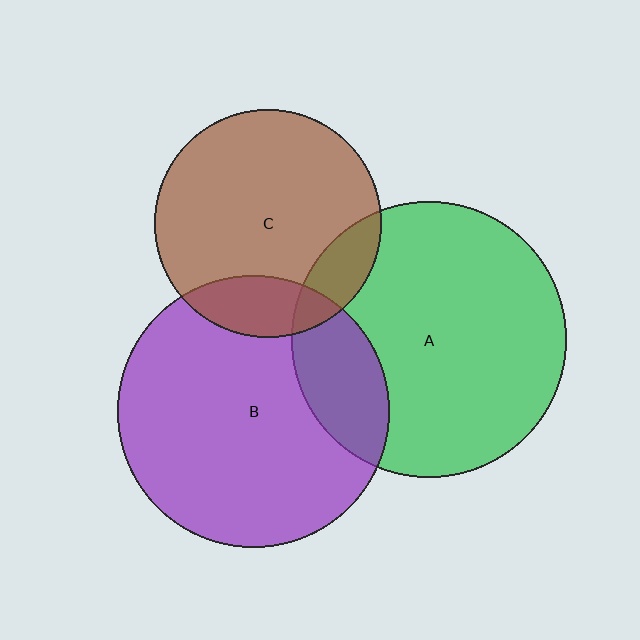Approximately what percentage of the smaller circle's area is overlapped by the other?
Approximately 15%.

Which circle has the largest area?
Circle A (green).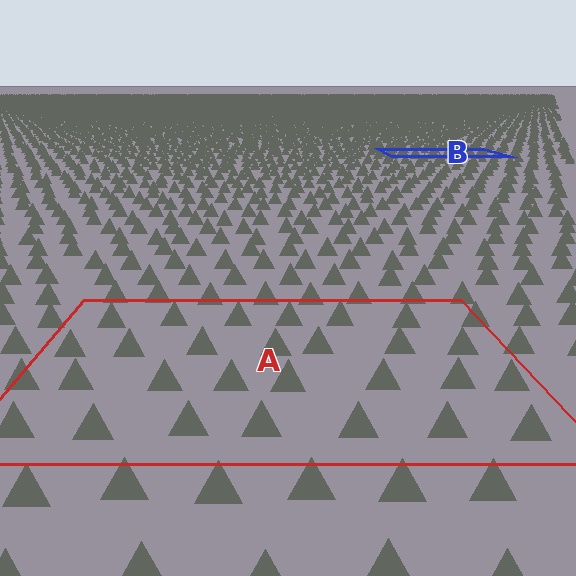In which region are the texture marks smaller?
The texture marks are smaller in region B, because it is farther away.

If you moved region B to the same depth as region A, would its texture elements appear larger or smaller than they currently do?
They would appear larger. At a closer depth, the same texture elements are projected at a bigger on-screen size.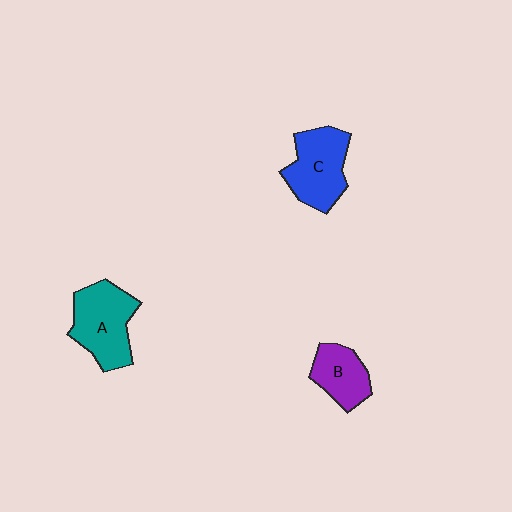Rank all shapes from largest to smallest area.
From largest to smallest: A (teal), C (blue), B (purple).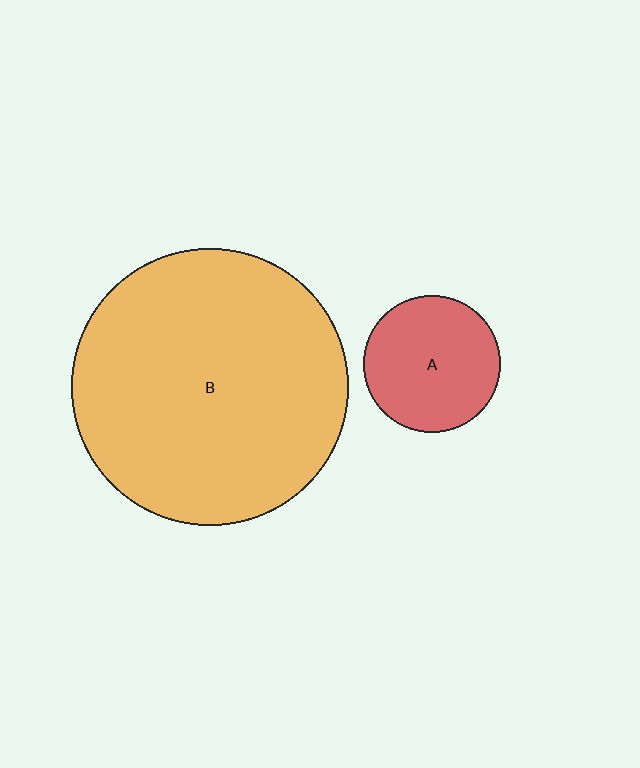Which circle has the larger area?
Circle B (orange).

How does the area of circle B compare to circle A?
Approximately 4.1 times.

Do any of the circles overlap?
No, none of the circles overlap.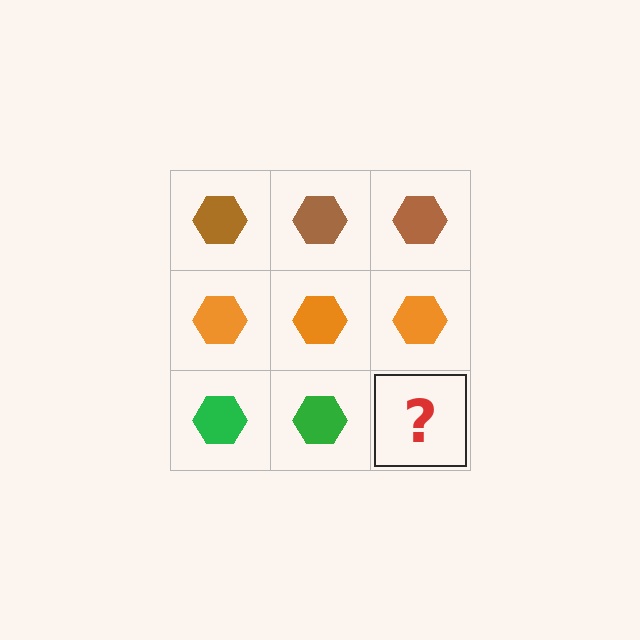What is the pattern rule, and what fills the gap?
The rule is that each row has a consistent color. The gap should be filled with a green hexagon.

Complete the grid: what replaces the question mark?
The question mark should be replaced with a green hexagon.